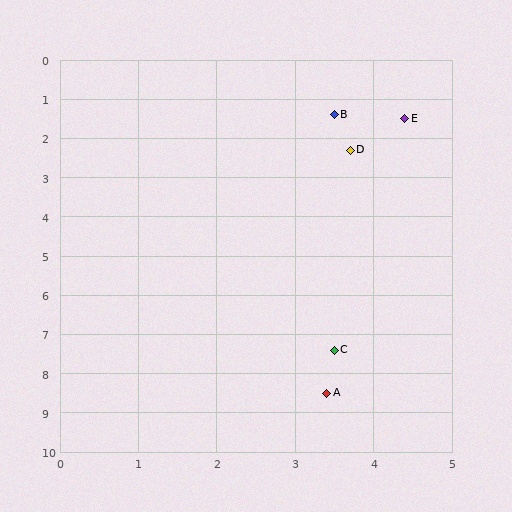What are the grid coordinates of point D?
Point D is at approximately (3.7, 2.3).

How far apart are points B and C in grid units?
Points B and C are about 6.0 grid units apart.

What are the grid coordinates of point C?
Point C is at approximately (3.5, 7.4).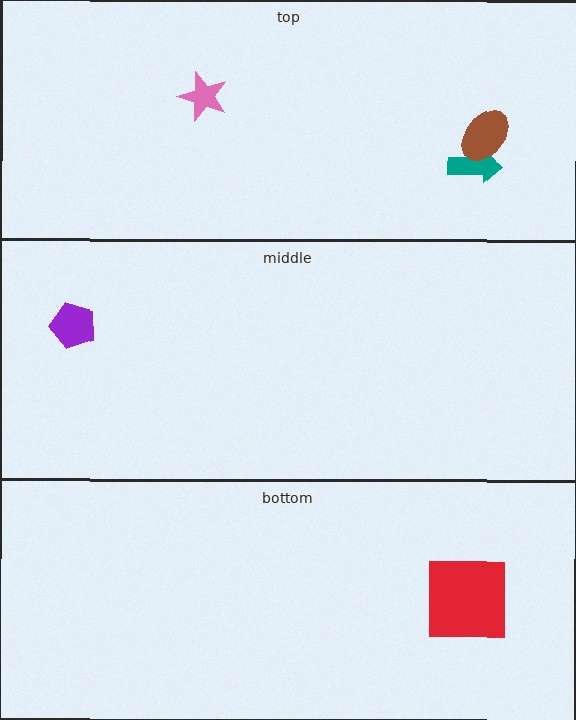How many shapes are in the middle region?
1.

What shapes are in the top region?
The pink star, the teal arrow, the brown ellipse.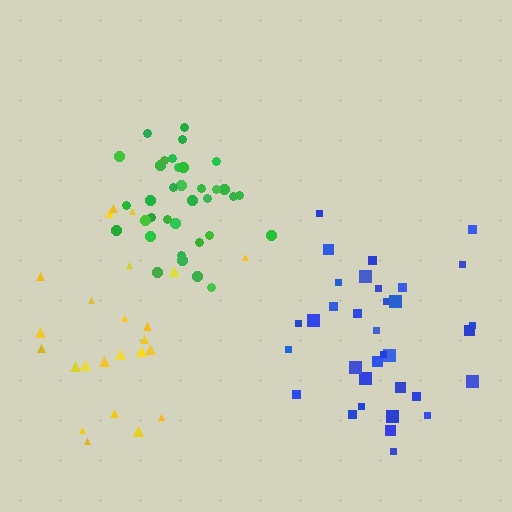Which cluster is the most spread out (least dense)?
Yellow.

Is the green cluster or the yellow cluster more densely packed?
Green.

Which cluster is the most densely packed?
Green.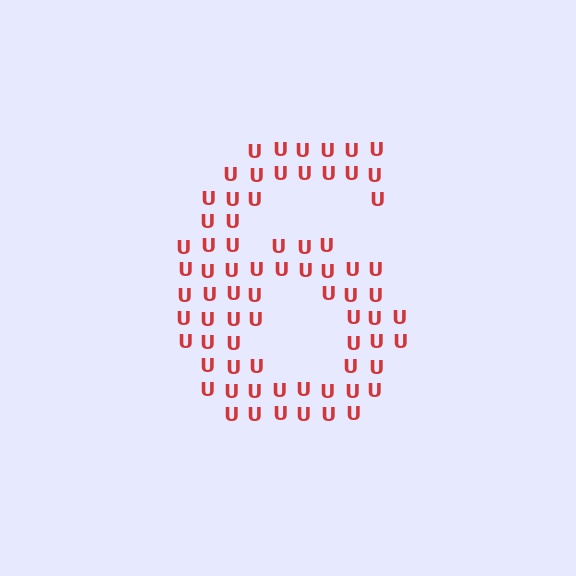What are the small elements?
The small elements are letter U's.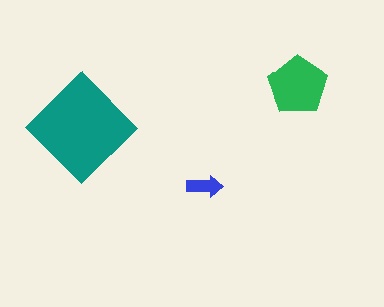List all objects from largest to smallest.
The teal diamond, the green pentagon, the blue arrow.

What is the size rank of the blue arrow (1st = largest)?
3rd.